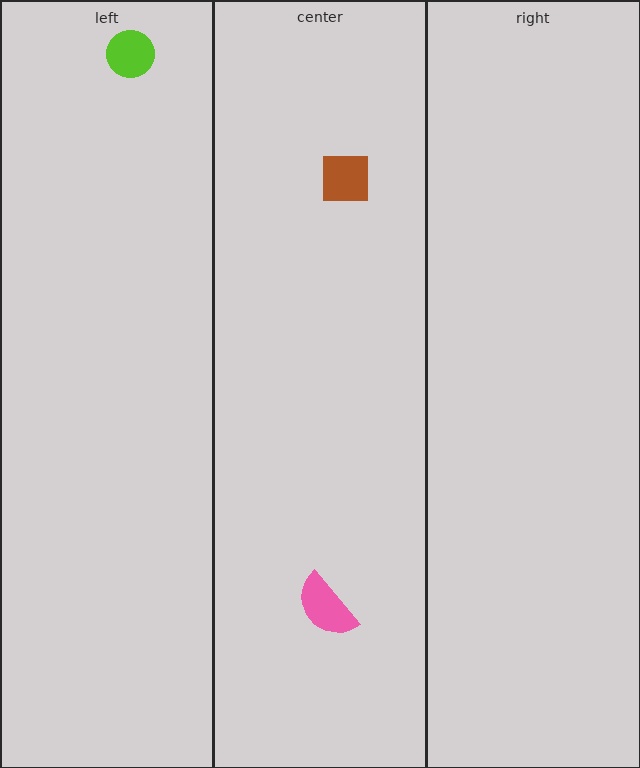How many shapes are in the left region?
1.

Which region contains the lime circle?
The left region.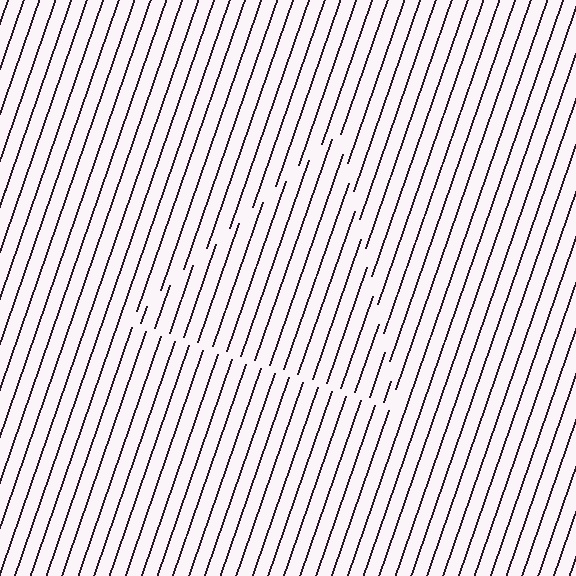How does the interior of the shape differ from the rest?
The interior of the shape contains the same grating, shifted by half a period — the contour is defined by the phase discontinuity where line-ends from the inner and outer gratings abut.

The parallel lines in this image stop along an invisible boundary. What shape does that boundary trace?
An illusory triangle. The interior of the shape contains the same grating, shifted by half a period — the contour is defined by the phase discontinuity where line-ends from the inner and outer gratings abut.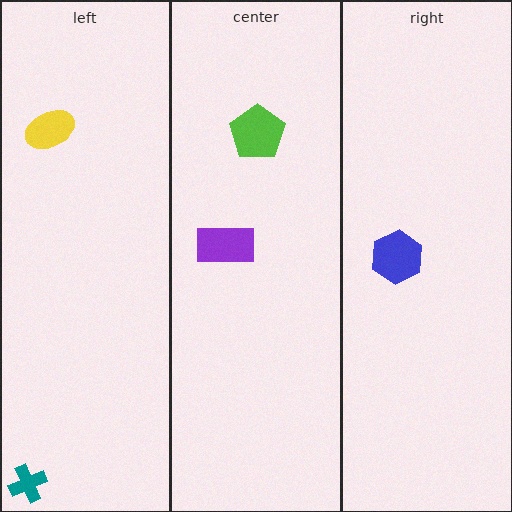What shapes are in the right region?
The blue hexagon.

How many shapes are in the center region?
2.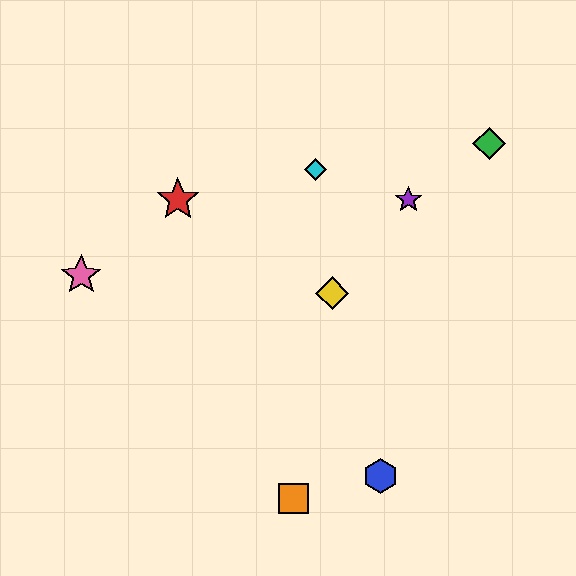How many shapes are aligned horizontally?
2 shapes (the red star, the purple star) are aligned horizontally.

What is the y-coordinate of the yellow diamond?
The yellow diamond is at y≈293.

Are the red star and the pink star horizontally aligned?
No, the red star is at y≈200 and the pink star is at y≈275.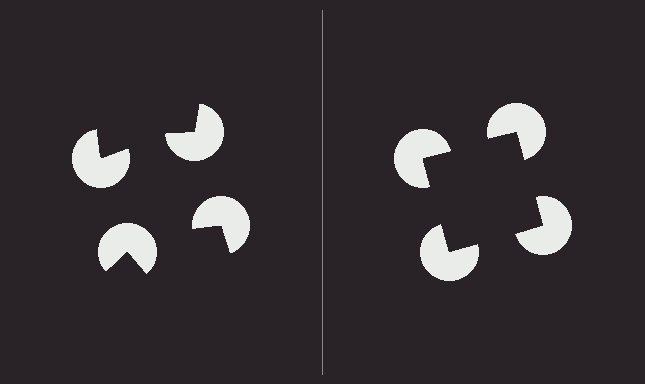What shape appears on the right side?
An illusory square.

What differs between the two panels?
The pac-man discs are positioned identically on both sides; only the wedge orientations differ. On the right they align to a square; on the left they are misaligned.